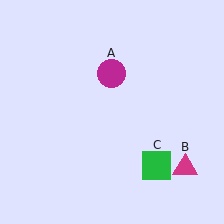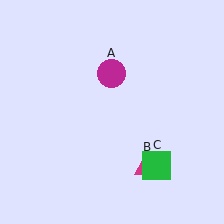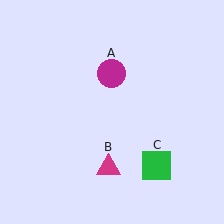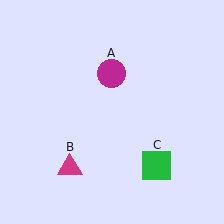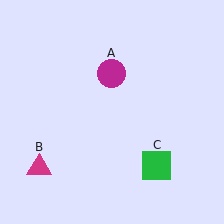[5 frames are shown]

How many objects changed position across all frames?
1 object changed position: magenta triangle (object B).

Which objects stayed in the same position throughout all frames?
Magenta circle (object A) and green square (object C) remained stationary.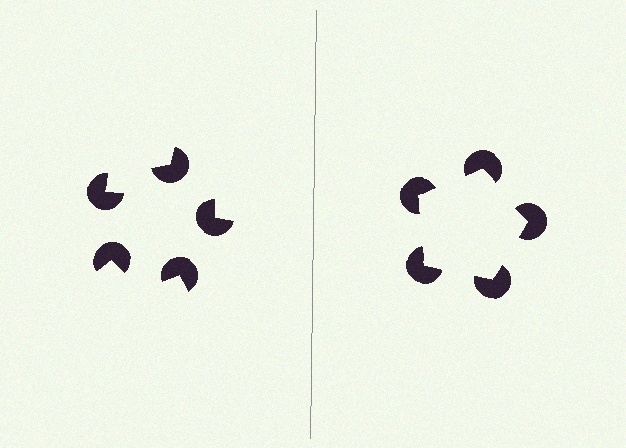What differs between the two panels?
The pac-man discs are positioned identically on both sides; only the wedge orientations differ. On the right they align to a pentagon; on the left they are misaligned.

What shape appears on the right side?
An illusory pentagon.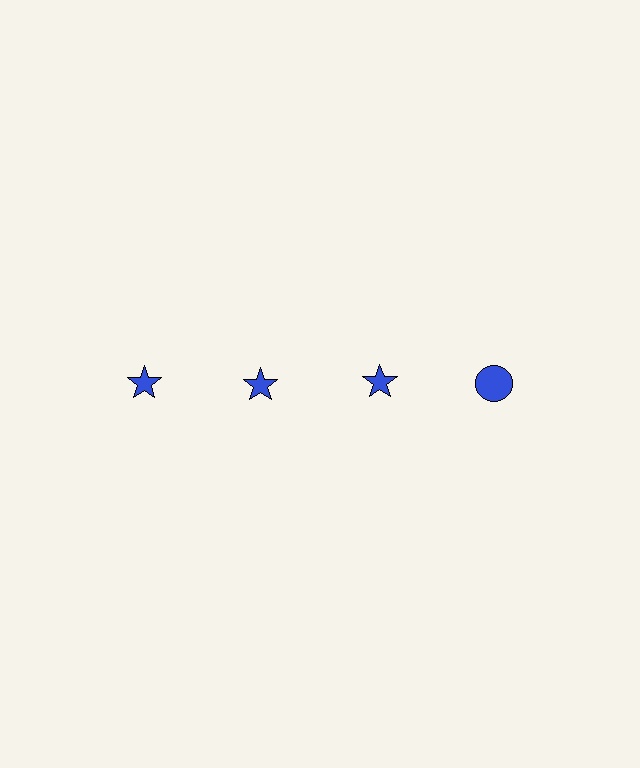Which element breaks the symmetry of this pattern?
The blue circle in the top row, second from right column breaks the symmetry. All other shapes are blue stars.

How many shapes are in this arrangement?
There are 4 shapes arranged in a grid pattern.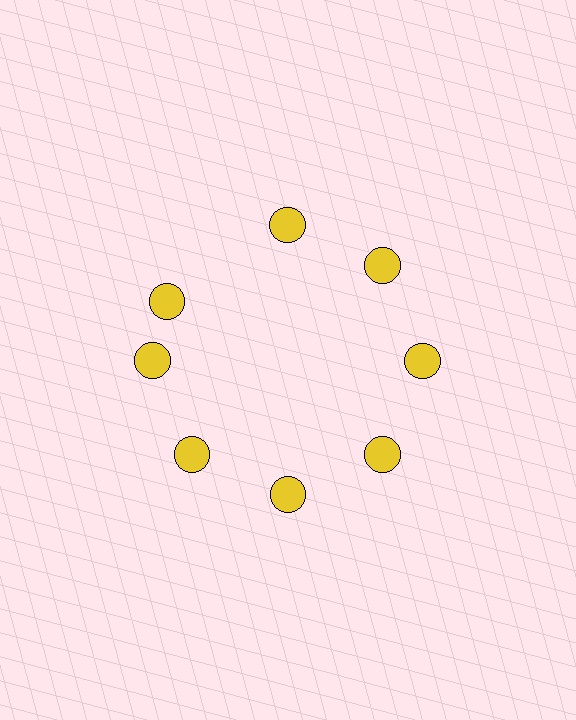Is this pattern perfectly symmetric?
No. The 8 yellow circles are arranged in a ring, but one element near the 10 o'clock position is rotated out of alignment along the ring, breaking the 8-fold rotational symmetry.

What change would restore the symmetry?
The symmetry would be restored by rotating it back into even spacing with its neighbors so that all 8 circles sit at equal angles and equal distance from the center.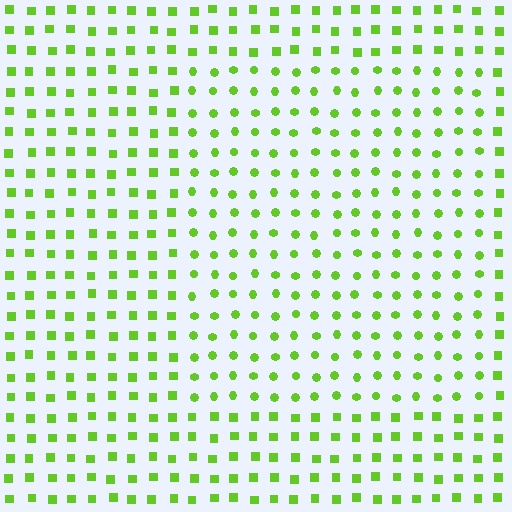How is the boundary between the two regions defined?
The boundary is defined by a change in element shape: circles inside vs. squares outside. All elements share the same color and spacing.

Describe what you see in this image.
The image is filled with small lime elements arranged in a uniform grid. A rectangle-shaped region contains circles, while the surrounding area contains squares. The boundary is defined purely by the change in element shape.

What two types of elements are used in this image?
The image uses circles inside the rectangle region and squares outside it.